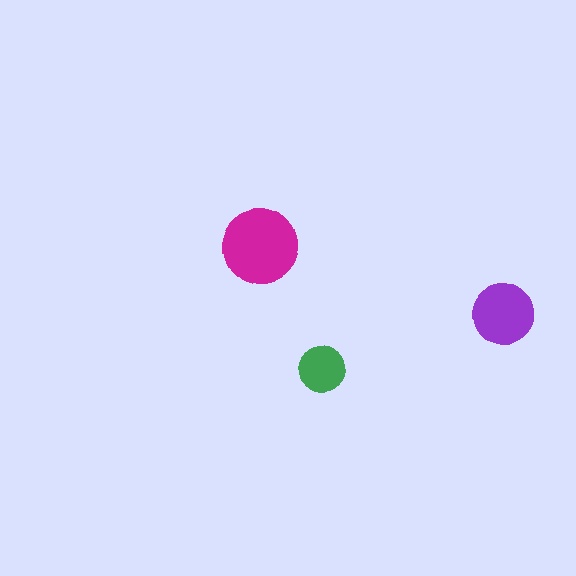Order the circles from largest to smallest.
the magenta one, the purple one, the green one.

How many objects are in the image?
There are 3 objects in the image.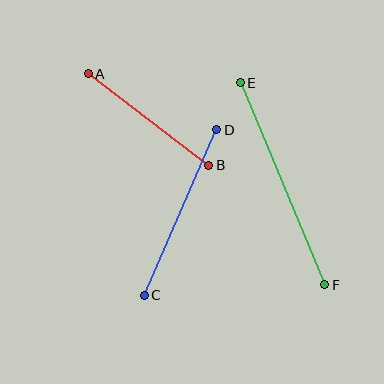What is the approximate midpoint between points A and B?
The midpoint is at approximately (148, 119) pixels.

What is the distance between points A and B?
The distance is approximately 151 pixels.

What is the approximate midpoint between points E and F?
The midpoint is at approximately (282, 184) pixels.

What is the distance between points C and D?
The distance is approximately 180 pixels.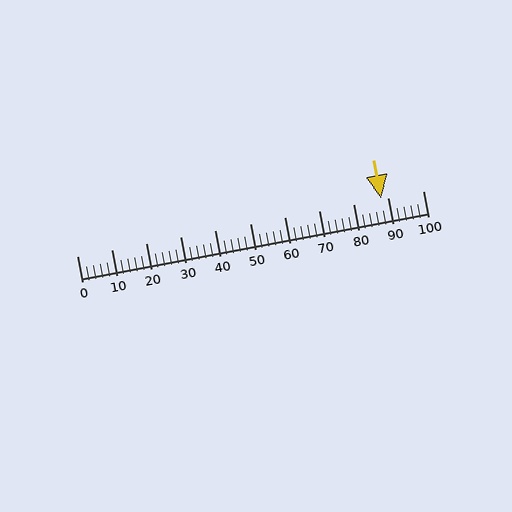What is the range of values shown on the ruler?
The ruler shows values from 0 to 100.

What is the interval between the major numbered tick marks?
The major tick marks are spaced 10 units apart.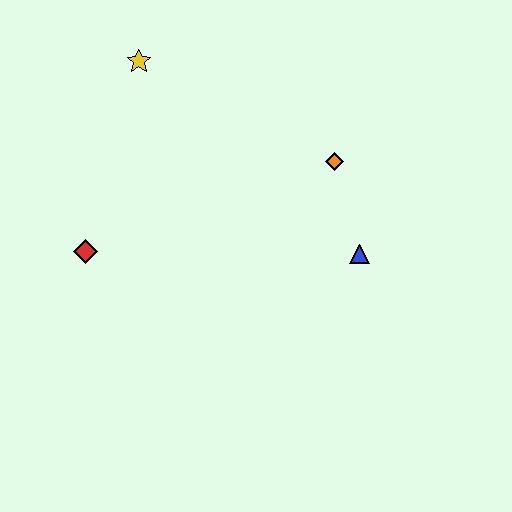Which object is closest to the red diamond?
The yellow star is closest to the red diamond.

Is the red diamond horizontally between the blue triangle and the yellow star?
No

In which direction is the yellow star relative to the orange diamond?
The yellow star is to the left of the orange diamond.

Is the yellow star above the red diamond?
Yes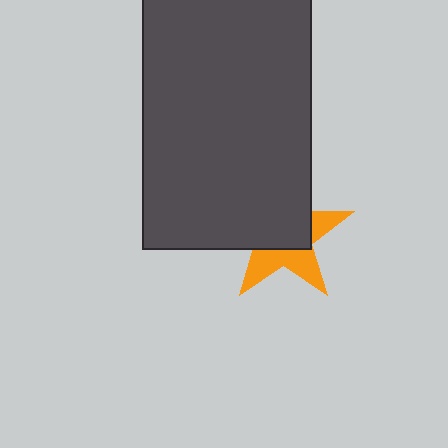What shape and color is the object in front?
The object in front is a dark gray rectangle.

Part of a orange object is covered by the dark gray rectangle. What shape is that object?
It is a star.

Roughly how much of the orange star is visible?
A small part of it is visible (roughly 43%).